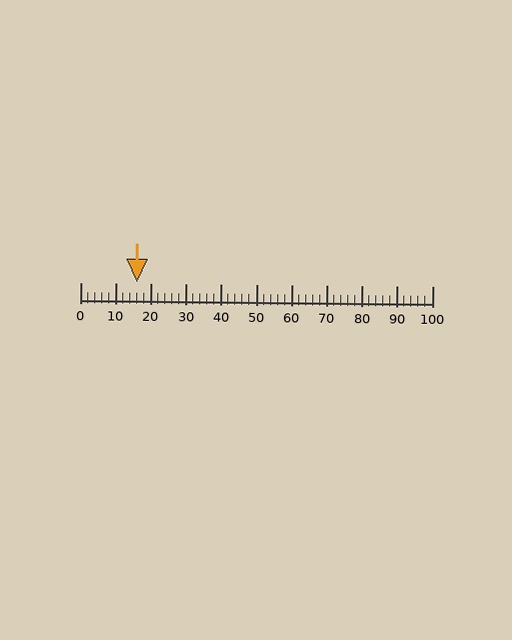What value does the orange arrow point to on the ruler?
The orange arrow points to approximately 16.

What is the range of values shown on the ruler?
The ruler shows values from 0 to 100.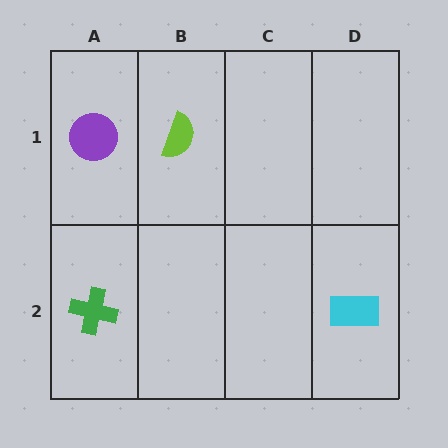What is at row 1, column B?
A lime semicircle.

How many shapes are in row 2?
2 shapes.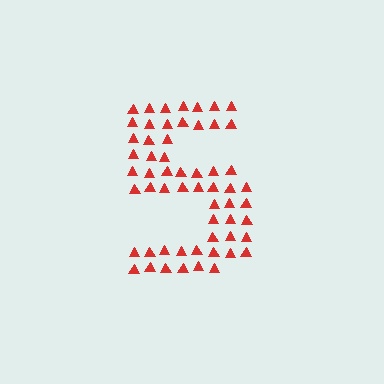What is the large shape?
The large shape is the digit 5.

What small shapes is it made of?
It is made of small triangles.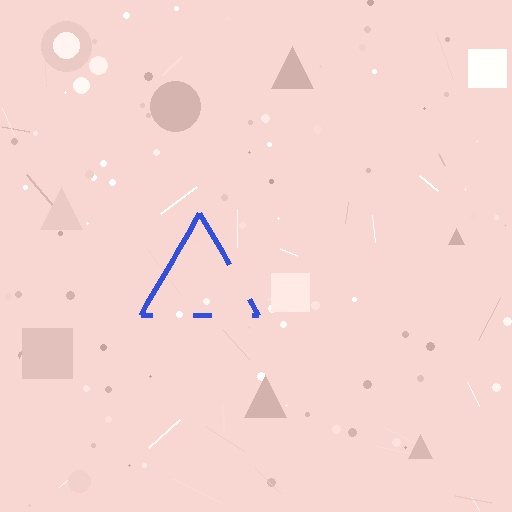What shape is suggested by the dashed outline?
The dashed outline suggests a triangle.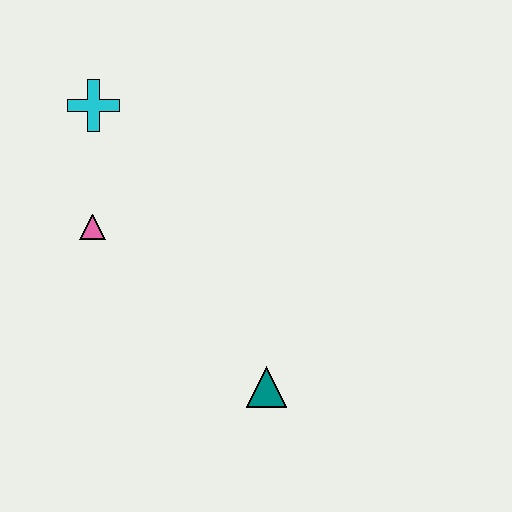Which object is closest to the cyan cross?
The pink triangle is closest to the cyan cross.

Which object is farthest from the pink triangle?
The teal triangle is farthest from the pink triangle.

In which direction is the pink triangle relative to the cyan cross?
The pink triangle is below the cyan cross.